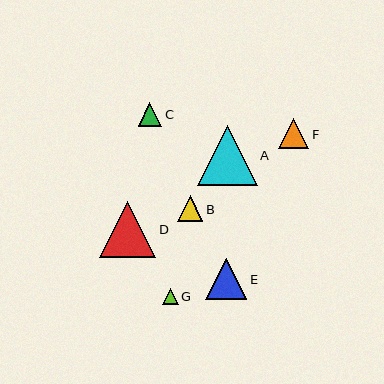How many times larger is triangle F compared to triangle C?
Triangle F is approximately 1.3 times the size of triangle C.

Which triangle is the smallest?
Triangle G is the smallest with a size of approximately 15 pixels.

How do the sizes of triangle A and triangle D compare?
Triangle A and triangle D are approximately the same size.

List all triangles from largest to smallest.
From largest to smallest: A, D, E, F, B, C, G.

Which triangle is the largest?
Triangle A is the largest with a size of approximately 60 pixels.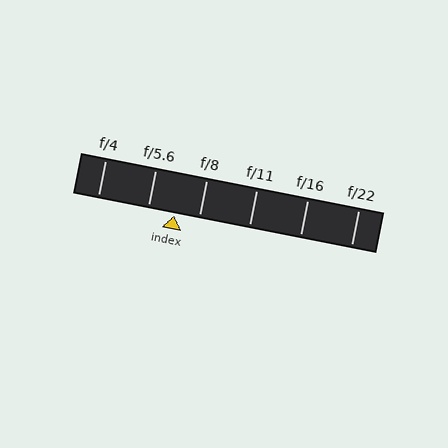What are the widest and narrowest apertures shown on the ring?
The widest aperture shown is f/4 and the narrowest is f/22.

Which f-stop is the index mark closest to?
The index mark is closest to f/8.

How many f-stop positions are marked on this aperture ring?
There are 6 f-stop positions marked.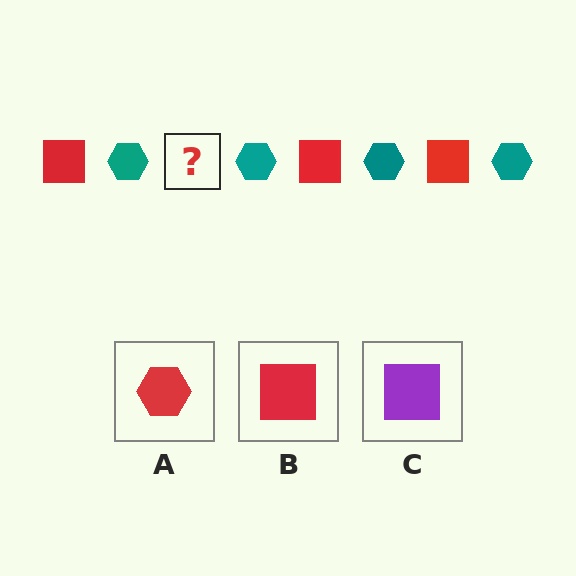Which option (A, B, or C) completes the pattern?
B.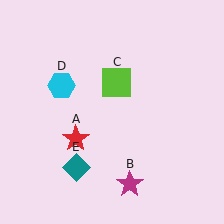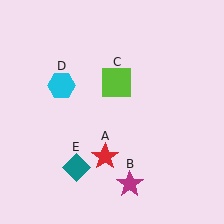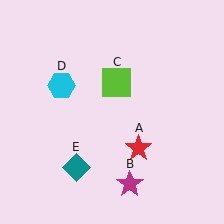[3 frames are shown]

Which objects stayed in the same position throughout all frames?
Magenta star (object B) and lime square (object C) and cyan hexagon (object D) and teal diamond (object E) remained stationary.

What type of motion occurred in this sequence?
The red star (object A) rotated counterclockwise around the center of the scene.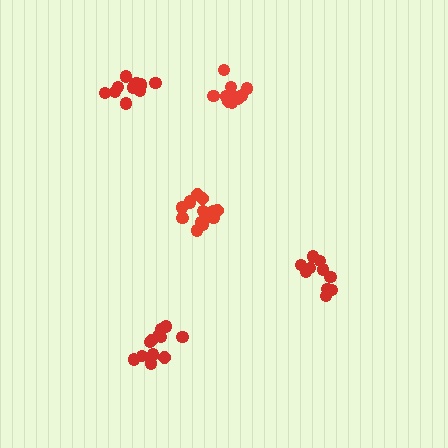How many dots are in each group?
Group 1: 15 dots, Group 2: 11 dots, Group 3: 12 dots, Group 4: 11 dots, Group 5: 11 dots (60 total).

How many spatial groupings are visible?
There are 5 spatial groupings.